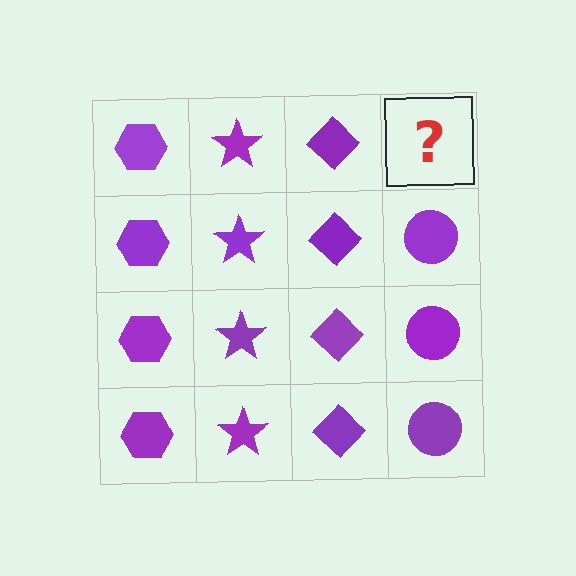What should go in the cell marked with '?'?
The missing cell should contain a purple circle.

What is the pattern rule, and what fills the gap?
The rule is that each column has a consistent shape. The gap should be filled with a purple circle.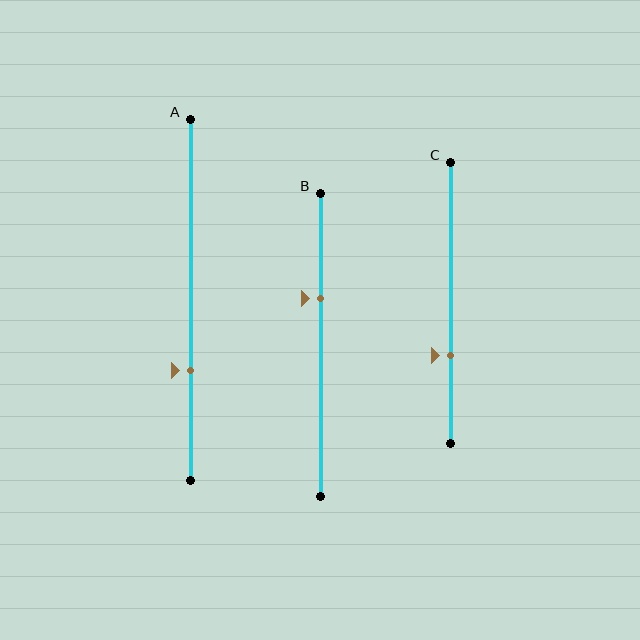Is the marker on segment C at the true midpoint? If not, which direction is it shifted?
No, the marker on segment C is shifted downward by about 19% of the segment length.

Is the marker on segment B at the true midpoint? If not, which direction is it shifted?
No, the marker on segment B is shifted upward by about 15% of the segment length.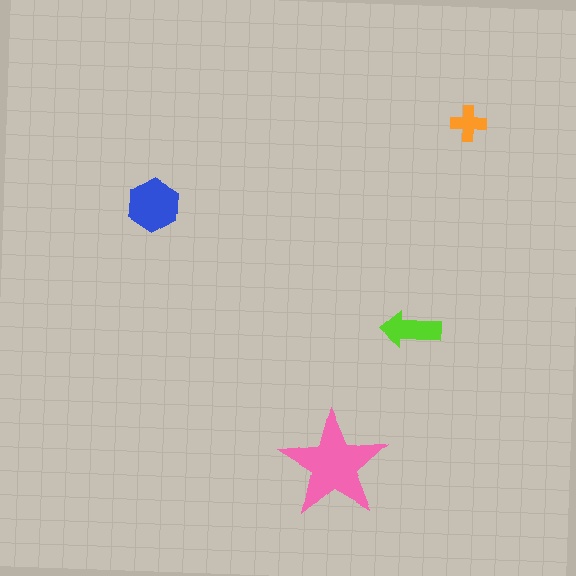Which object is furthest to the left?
The blue hexagon is leftmost.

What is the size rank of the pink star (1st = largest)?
1st.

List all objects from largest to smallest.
The pink star, the blue hexagon, the lime arrow, the orange cross.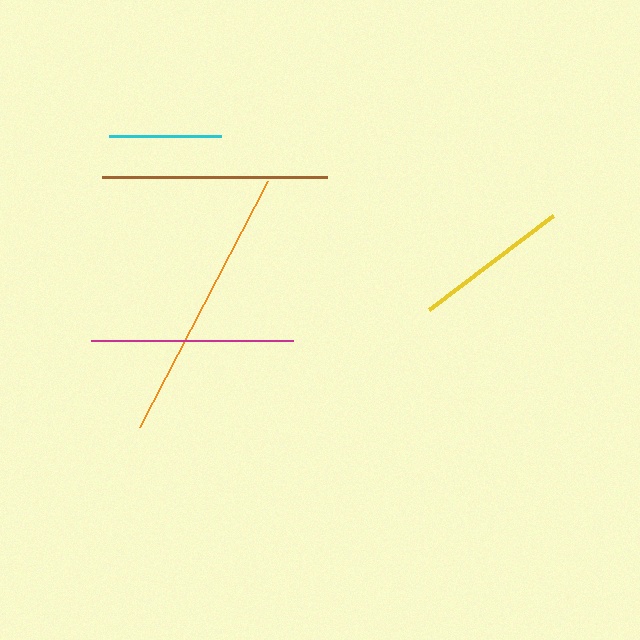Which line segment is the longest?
The orange line is the longest at approximately 277 pixels.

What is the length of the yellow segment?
The yellow segment is approximately 156 pixels long.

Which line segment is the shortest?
The cyan line is the shortest at approximately 112 pixels.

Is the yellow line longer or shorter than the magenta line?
The magenta line is longer than the yellow line.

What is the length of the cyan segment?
The cyan segment is approximately 112 pixels long.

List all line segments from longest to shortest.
From longest to shortest: orange, brown, magenta, yellow, cyan.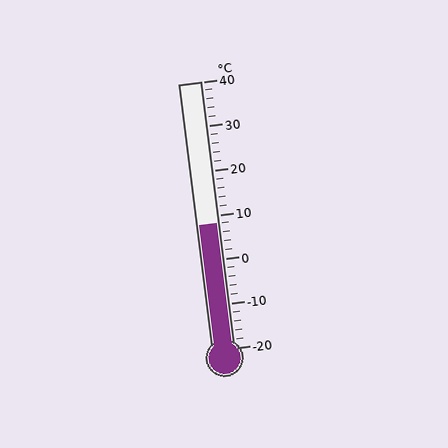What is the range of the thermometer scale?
The thermometer scale ranges from -20°C to 40°C.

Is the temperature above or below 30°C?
The temperature is below 30°C.